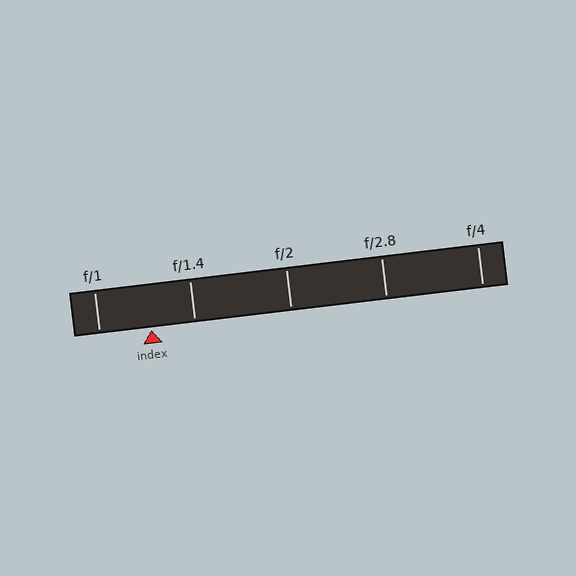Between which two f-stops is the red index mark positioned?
The index mark is between f/1 and f/1.4.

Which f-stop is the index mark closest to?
The index mark is closest to f/1.4.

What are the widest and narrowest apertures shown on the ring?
The widest aperture shown is f/1 and the narrowest is f/4.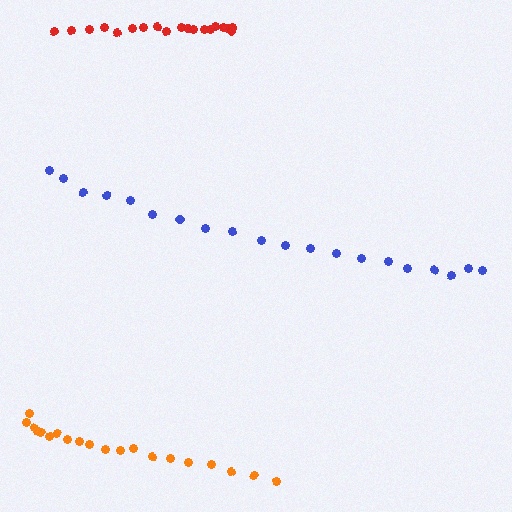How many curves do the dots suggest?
There are 3 distinct paths.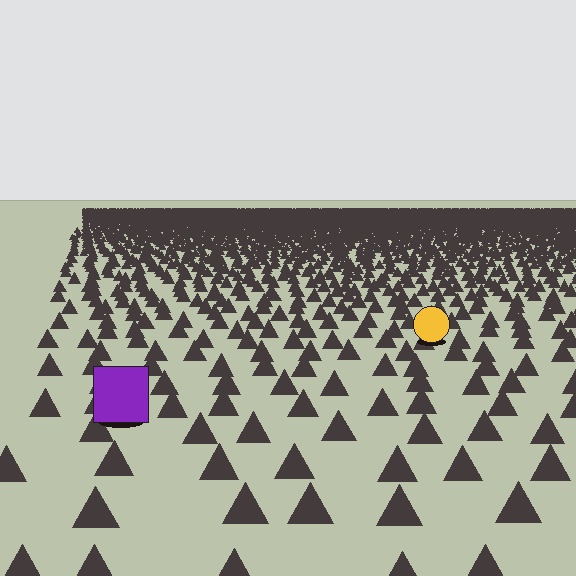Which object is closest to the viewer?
The purple square is closest. The texture marks near it are larger and more spread out.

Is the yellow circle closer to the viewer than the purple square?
No. The purple square is closer — you can tell from the texture gradient: the ground texture is coarser near it.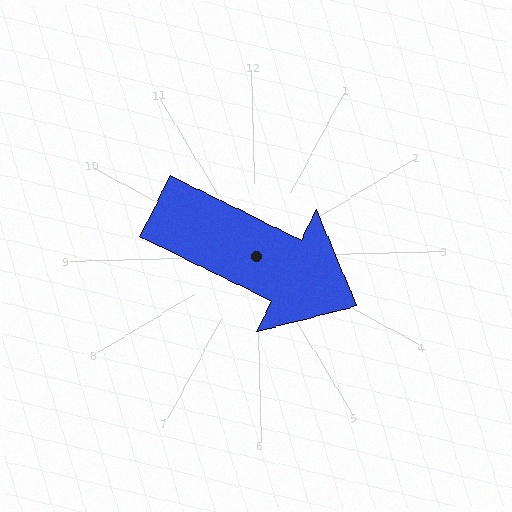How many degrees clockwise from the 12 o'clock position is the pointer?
Approximately 118 degrees.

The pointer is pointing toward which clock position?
Roughly 4 o'clock.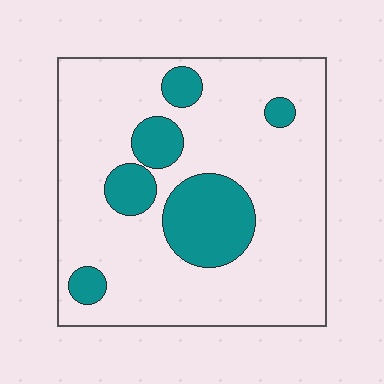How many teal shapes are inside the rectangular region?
6.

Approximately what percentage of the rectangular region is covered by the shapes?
Approximately 20%.